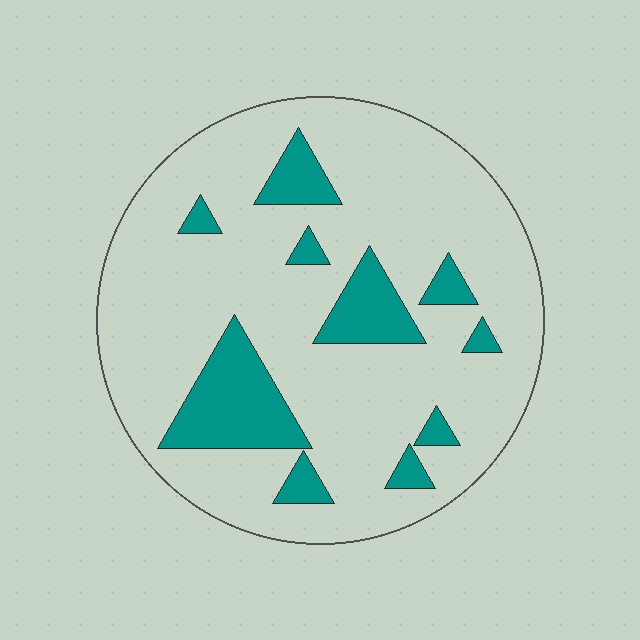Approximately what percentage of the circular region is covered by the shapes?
Approximately 20%.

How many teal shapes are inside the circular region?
10.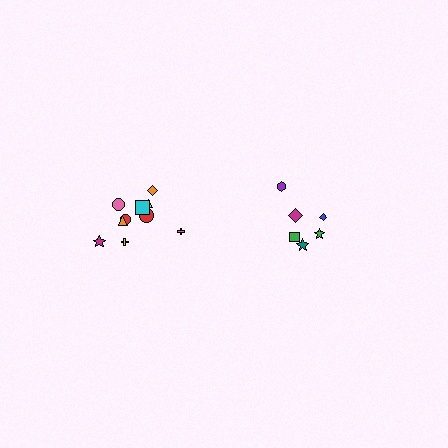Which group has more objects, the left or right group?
The left group.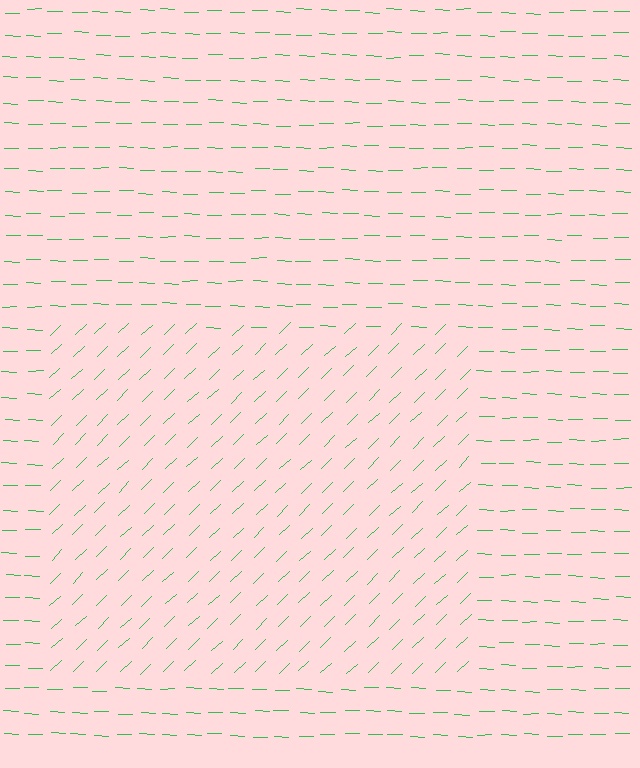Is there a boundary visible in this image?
Yes, there is a texture boundary formed by a change in line orientation.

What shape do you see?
I see a rectangle.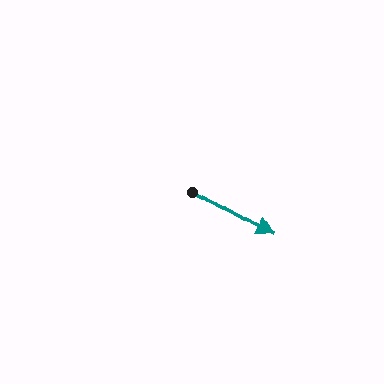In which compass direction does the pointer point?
Southeast.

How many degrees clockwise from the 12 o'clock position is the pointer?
Approximately 119 degrees.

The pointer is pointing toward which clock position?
Roughly 4 o'clock.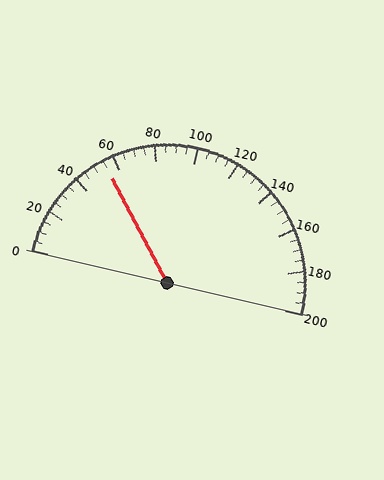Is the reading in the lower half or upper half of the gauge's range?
The reading is in the lower half of the range (0 to 200).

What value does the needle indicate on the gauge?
The needle indicates approximately 55.